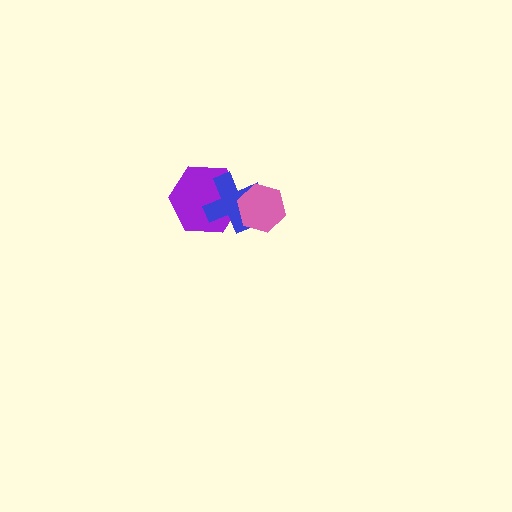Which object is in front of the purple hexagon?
The blue cross is in front of the purple hexagon.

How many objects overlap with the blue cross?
2 objects overlap with the blue cross.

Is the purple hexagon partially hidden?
Yes, it is partially covered by another shape.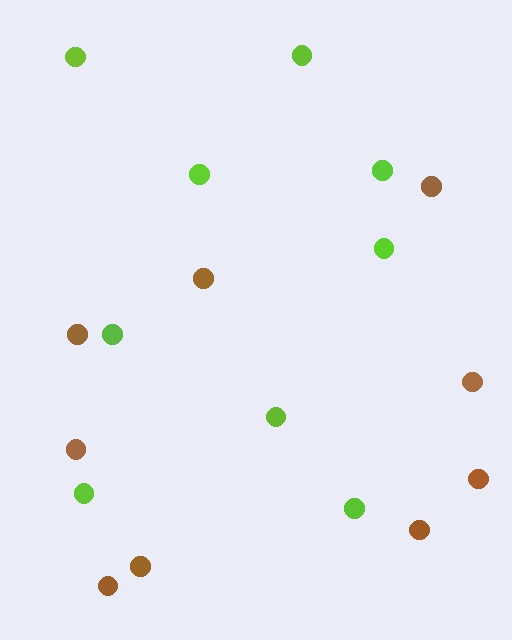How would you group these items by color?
There are 2 groups: one group of brown circles (9) and one group of lime circles (9).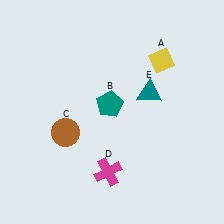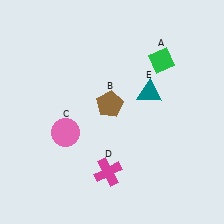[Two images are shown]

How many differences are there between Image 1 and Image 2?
There are 3 differences between the two images.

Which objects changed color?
A changed from yellow to green. B changed from teal to brown. C changed from brown to pink.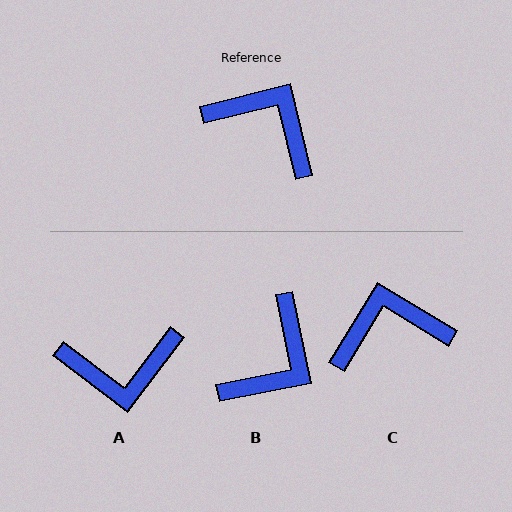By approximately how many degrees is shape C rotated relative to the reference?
Approximately 45 degrees counter-clockwise.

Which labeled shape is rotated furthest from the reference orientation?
A, about 141 degrees away.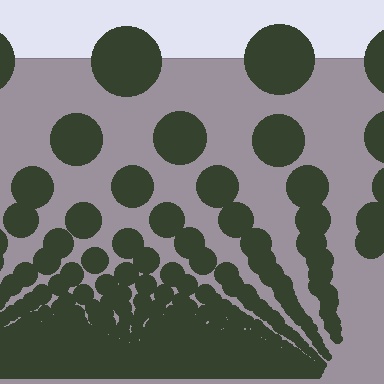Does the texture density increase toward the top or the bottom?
Density increases toward the bottom.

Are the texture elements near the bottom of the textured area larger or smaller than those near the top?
Smaller. The gradient is inverted — elements near the bottom are smaller and denser.